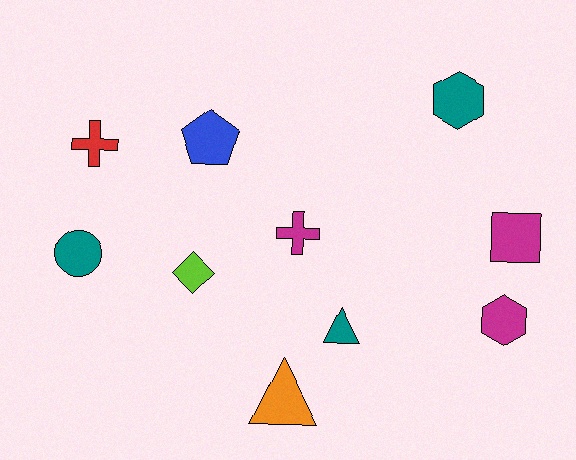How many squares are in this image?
There is 1 square.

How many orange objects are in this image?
There is 1 orange object.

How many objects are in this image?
There are 10 objects.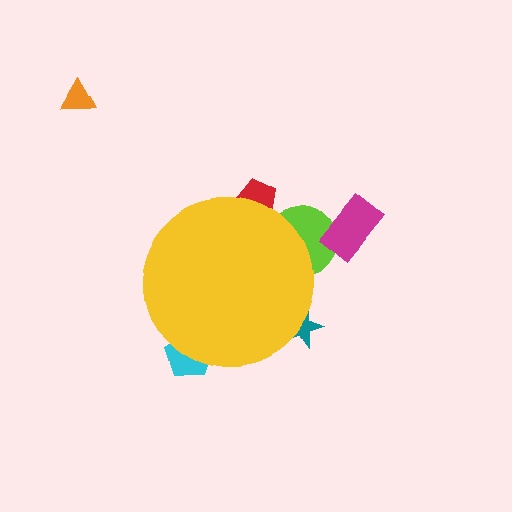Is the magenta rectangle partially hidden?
No, the magenta rectangle is fully visible.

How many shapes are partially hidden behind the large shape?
4 shapes are partially hidden.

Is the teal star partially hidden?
Yes, the teal star is partially hidden behind the yellow circle.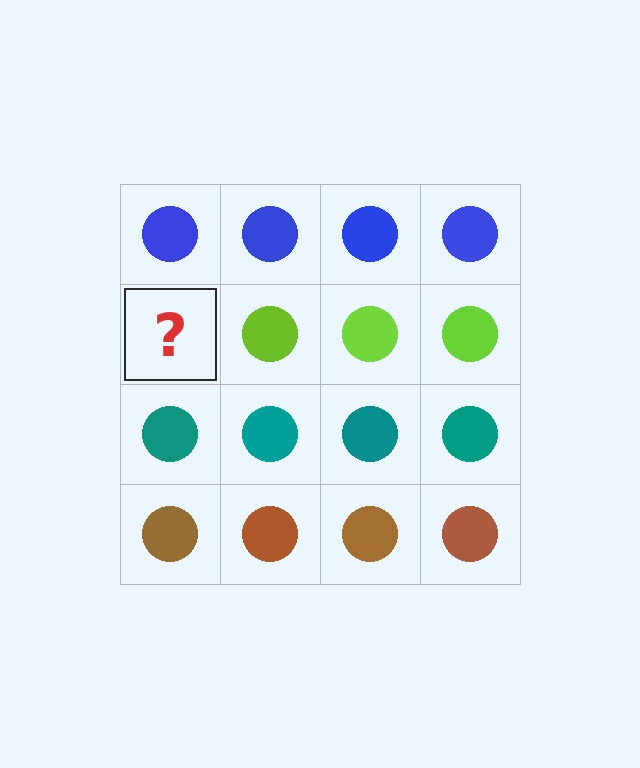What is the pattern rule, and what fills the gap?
The rule is that each row has a consistent color. The gap should be filled with a lime circle.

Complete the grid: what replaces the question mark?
The question mark should be replaced with a lime circle.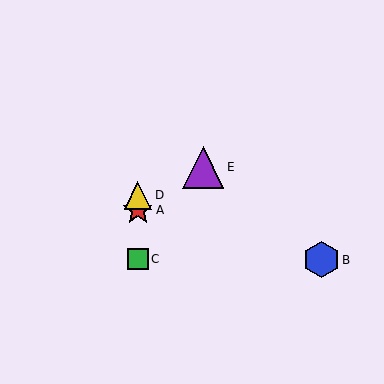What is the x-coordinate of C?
Object C is at x≈138.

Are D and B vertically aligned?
No, D is at x≈138 and B is at x≈321.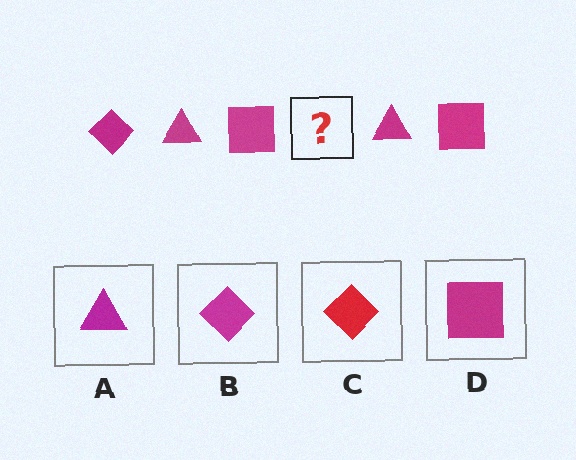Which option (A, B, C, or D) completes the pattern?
B.